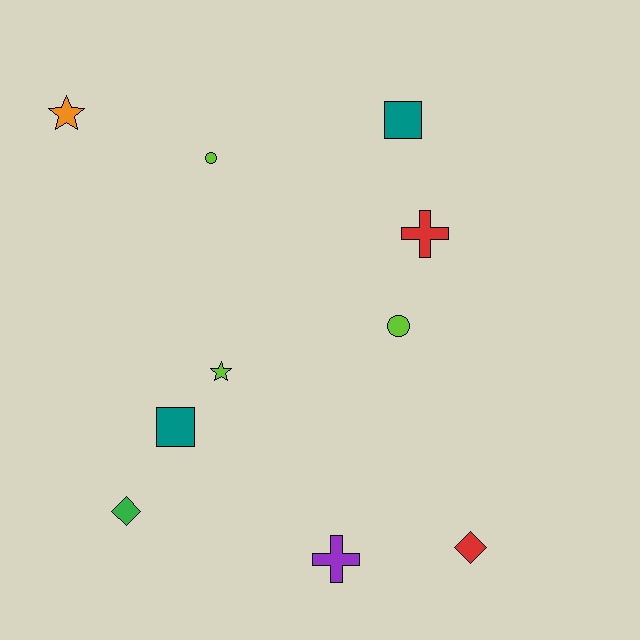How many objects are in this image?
There are 10 objects.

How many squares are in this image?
There are 2 squares.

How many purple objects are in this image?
There is 1 purple object.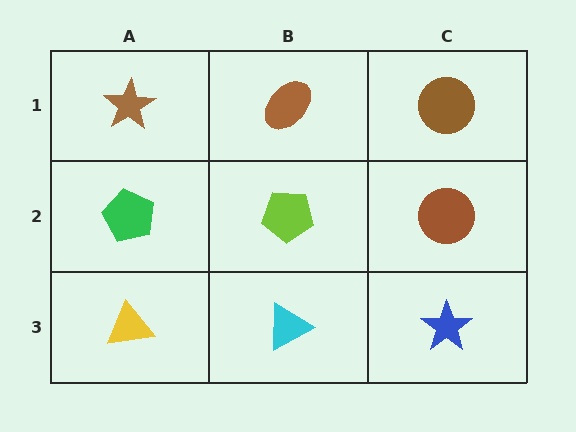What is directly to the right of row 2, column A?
A lime pentagon.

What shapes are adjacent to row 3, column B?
A lime pentagon (row 2, column B), a yellow triangle (row 3, column A), a blue star (row 3, column C).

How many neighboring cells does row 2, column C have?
3.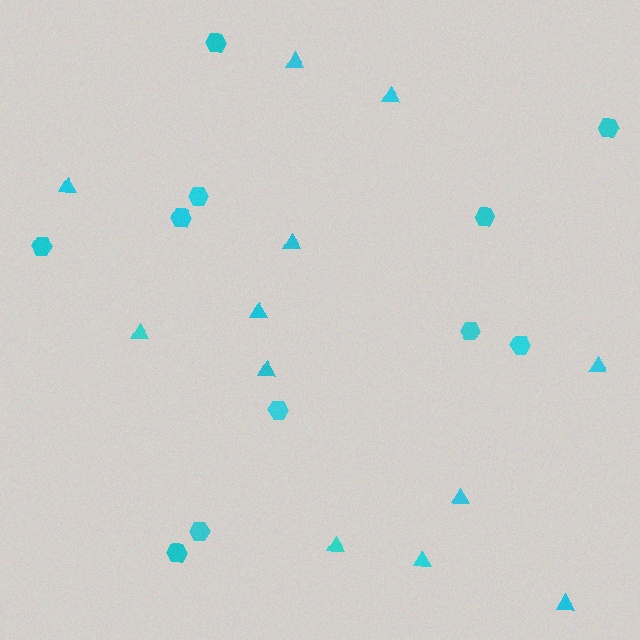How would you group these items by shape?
There are 2 groups: one group of triangles (12) and one group of hexagons (11).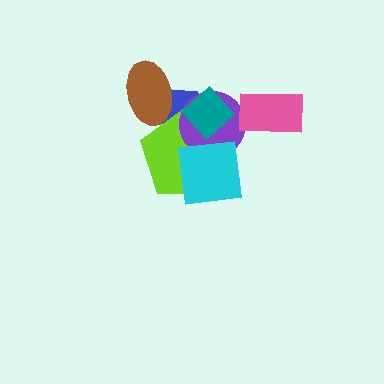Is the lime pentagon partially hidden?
Yes, it is partially covered by another shape.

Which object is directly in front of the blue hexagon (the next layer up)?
The lime pentagon is directly in front of the blue hexagon.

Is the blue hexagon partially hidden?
Yes, it is partially covered by another shape.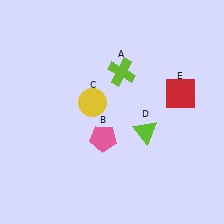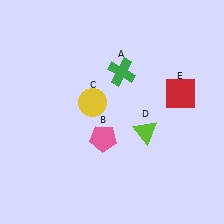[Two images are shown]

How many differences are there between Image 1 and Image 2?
There is 1 difference between the two images.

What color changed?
The cross (A) changed from lime in Image 1 to green in Image 2.